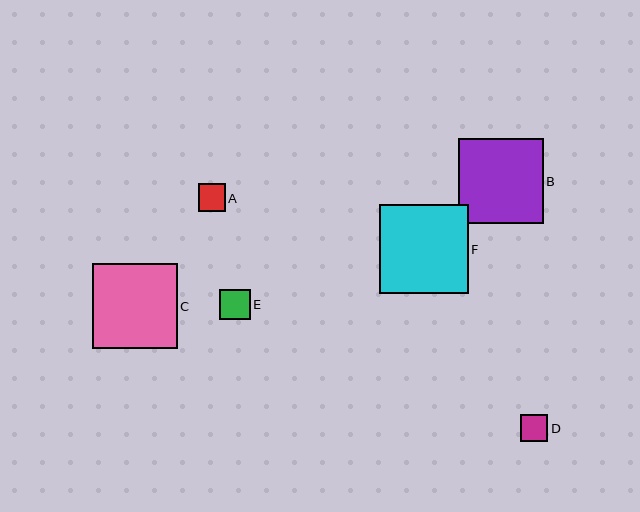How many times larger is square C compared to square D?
Square C is approximately 3.1 times the size of square D.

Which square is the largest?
Square F is the largest with a size of approximately 88 pixels.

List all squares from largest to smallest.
From largest to smallest: F, B, C, E, D, A.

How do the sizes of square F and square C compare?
Square F and square C are approximately the same size.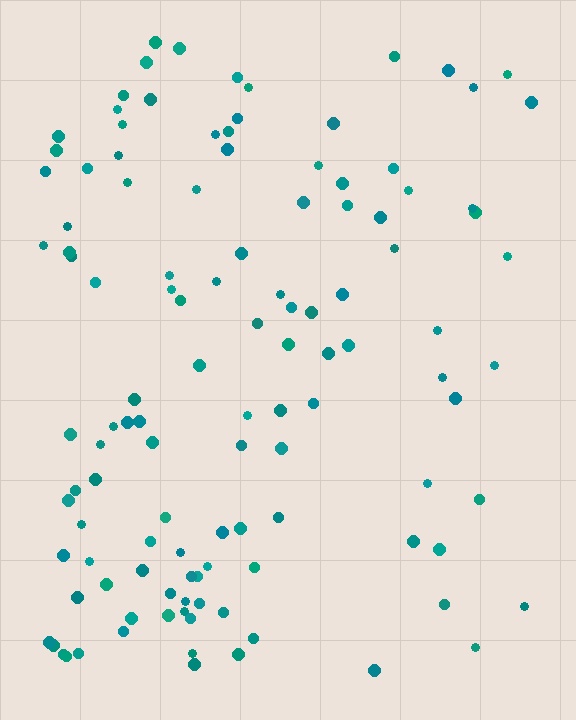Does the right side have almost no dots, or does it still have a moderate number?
Still a moderate number, just noticeably fewer than the left.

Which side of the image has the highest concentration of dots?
The left.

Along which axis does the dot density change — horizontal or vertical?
Horizontal.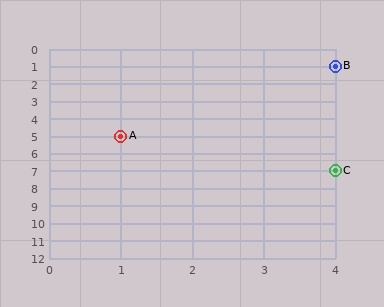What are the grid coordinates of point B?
Point B is at grid coordinates (4, 1).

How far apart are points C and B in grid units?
Points C and B are 6 rows apart.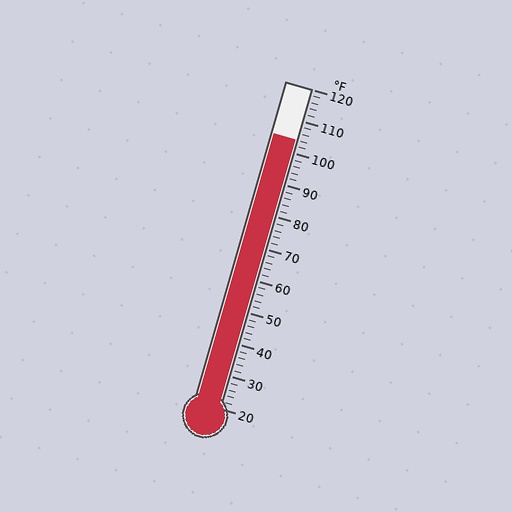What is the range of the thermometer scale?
The thermometer scale ranges from 20°F to 120°F.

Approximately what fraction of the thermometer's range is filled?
The thermometer is filled to approximately 85% of its range.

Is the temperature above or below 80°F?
The temperature is above 80°F.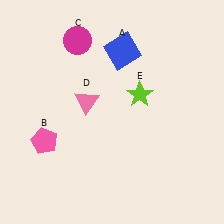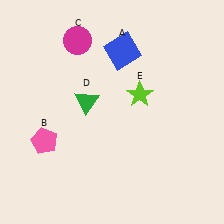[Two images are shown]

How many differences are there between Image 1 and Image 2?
There is 1 difference between the two images.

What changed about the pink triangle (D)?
In Image 1, D is pink. In Image 2, it changed to green.